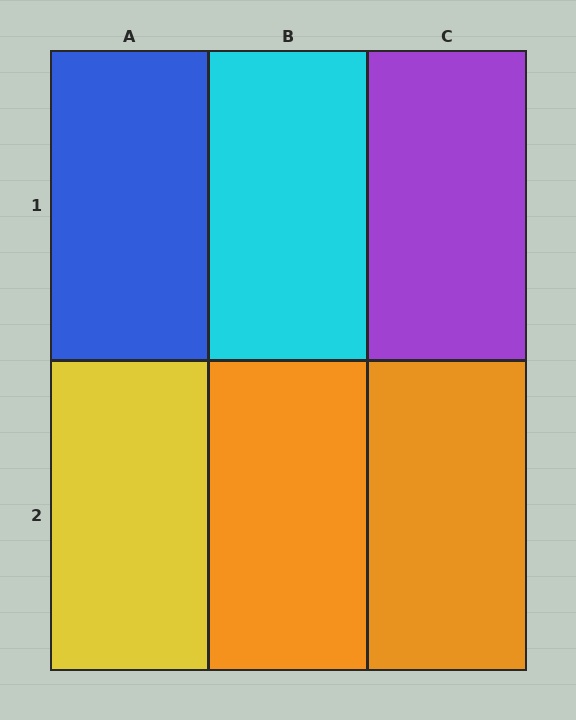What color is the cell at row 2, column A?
Yellow.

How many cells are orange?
2 cells are orange.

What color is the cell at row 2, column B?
Orange.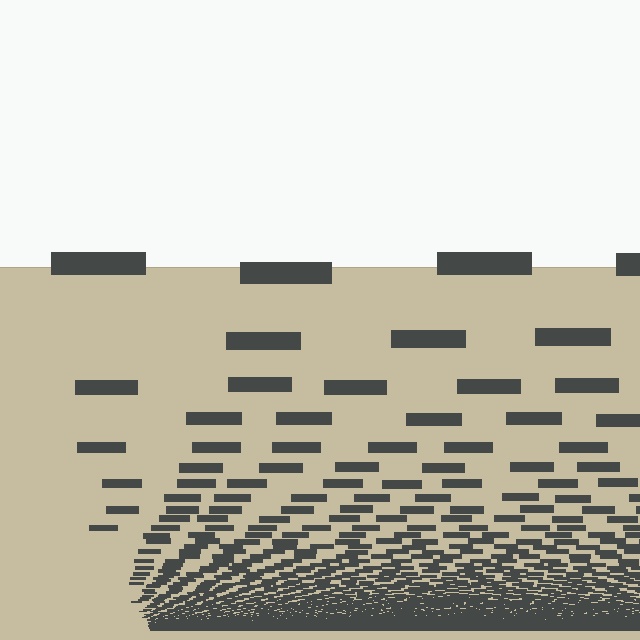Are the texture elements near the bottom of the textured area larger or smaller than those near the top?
Smaller. The gradient is inverted — elements near the bottom are smaller and denser.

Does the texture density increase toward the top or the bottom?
Density increases toward the bottom.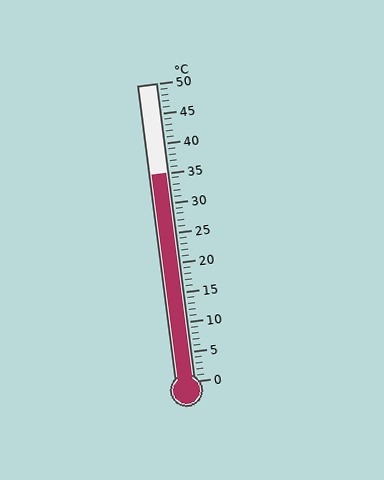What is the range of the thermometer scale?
The thermometer scale ranges from 0°C to 50°C.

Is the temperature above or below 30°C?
The temperature is above 30°C.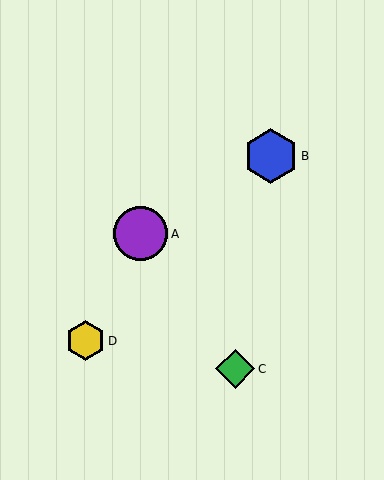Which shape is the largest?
The blue hexagon (labeled B) is the largest.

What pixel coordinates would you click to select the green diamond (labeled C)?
Click at (235, 369) to select the green diamond C.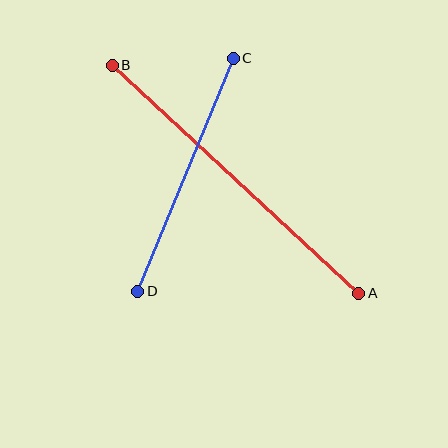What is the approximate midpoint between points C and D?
The midpoint is at approximately (185, 175) pixels.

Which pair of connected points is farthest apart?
Points A and B are farthest apart.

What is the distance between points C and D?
The distance is approximately 252 pixels.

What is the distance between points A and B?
The distance is approximately 335 pixels.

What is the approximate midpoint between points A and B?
The midpoint is at approximately (236, 179) pixels.